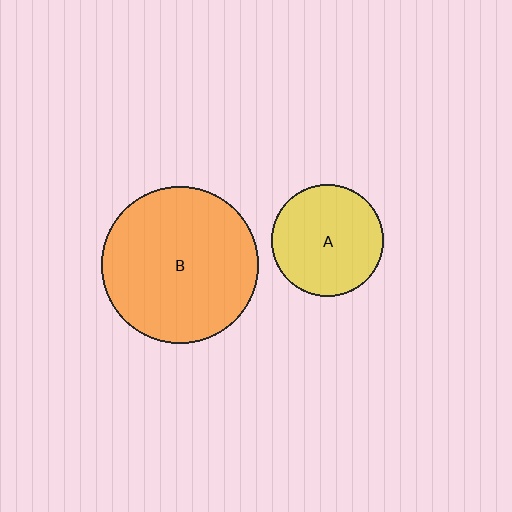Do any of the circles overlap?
No, none of the circles overlap.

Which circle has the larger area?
Circle B (orange).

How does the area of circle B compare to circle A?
Approximately 2.0 times.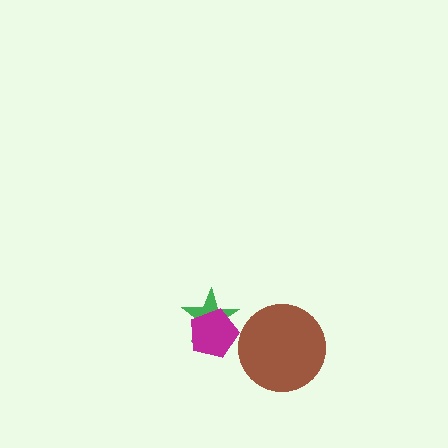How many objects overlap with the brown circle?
0 objects overlap with the brown circle.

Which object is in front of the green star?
The magenta pentagon is in front of the green star.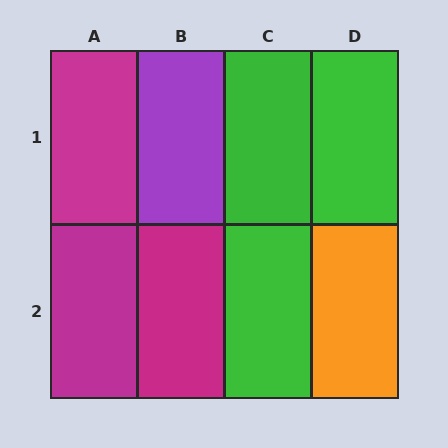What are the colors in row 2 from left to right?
Magenta, magenta, green, orange.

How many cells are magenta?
3 cells are magenta.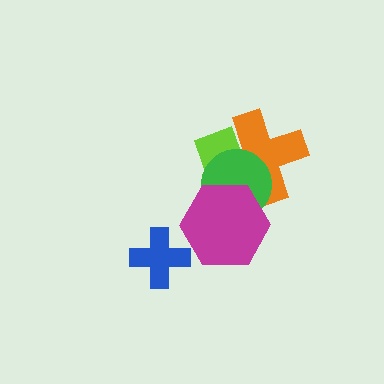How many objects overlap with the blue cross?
0 objects overlap with the blue cross.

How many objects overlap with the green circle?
3 objects overlap with the green circle.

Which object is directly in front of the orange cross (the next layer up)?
The lime rectangle is directly in front of the orange cross.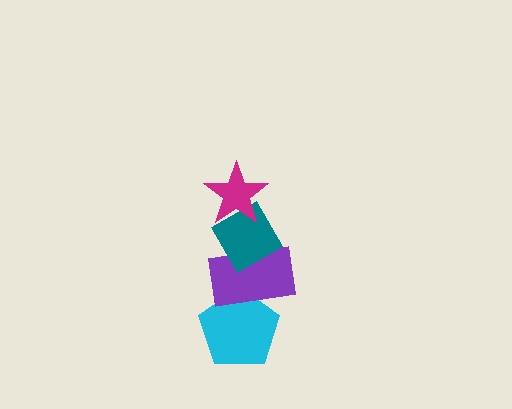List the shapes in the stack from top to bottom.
From top to bottom: the magenta star, the teal diamond, the purple rectangle, the cyan pentagon.